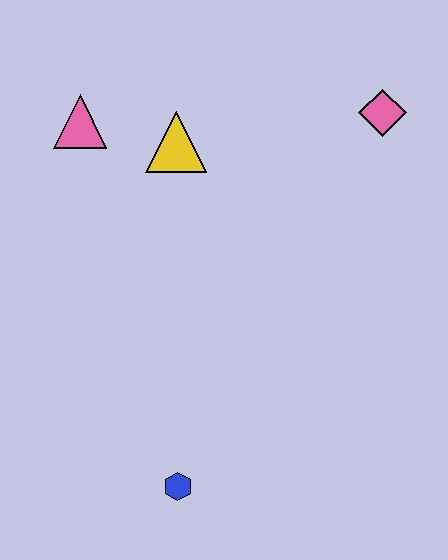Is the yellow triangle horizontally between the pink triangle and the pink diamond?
Yes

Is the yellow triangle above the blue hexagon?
Yes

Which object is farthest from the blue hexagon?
The pink diamond is farthest from the blue hexagon.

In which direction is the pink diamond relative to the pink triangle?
The pink diamond is to the right of the pink triangle.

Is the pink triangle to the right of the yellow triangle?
No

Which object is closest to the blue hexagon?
The yellow triangle is closest to the blue hexagon.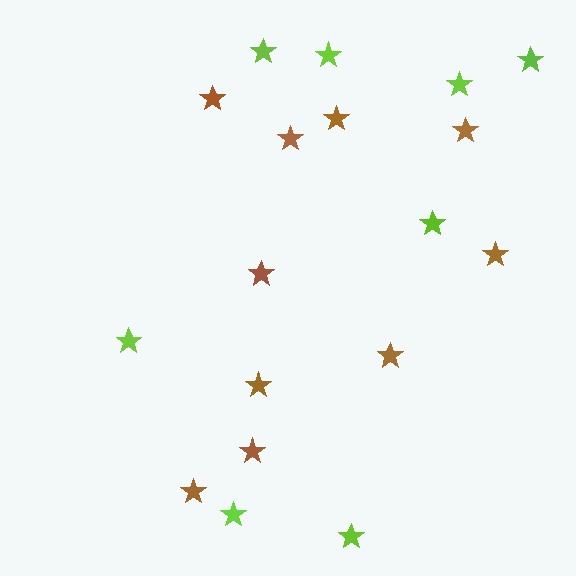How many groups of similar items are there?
There are 2 groups: one group of brown stars (10) and one group of lime stars (8).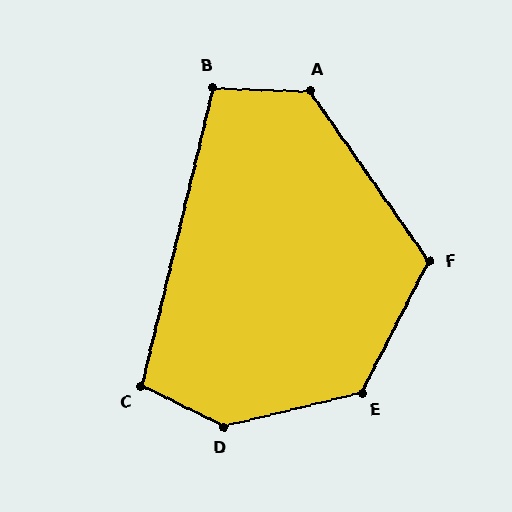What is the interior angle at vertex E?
Approximately 130 degrees (obtuse).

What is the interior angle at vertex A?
Approximately 127 degrees (obtuse).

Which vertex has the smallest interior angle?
B, at approximately 102 degrees.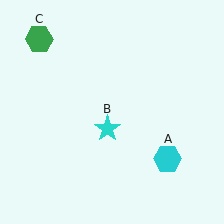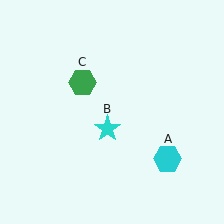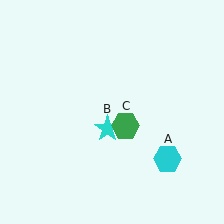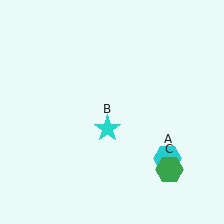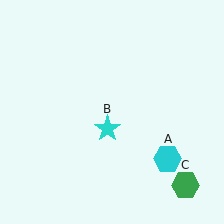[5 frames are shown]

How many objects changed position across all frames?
1 object changed position: green hexagon (object C).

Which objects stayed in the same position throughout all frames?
Cyan hexagon (object A) and cyan star (object B) remained stationary.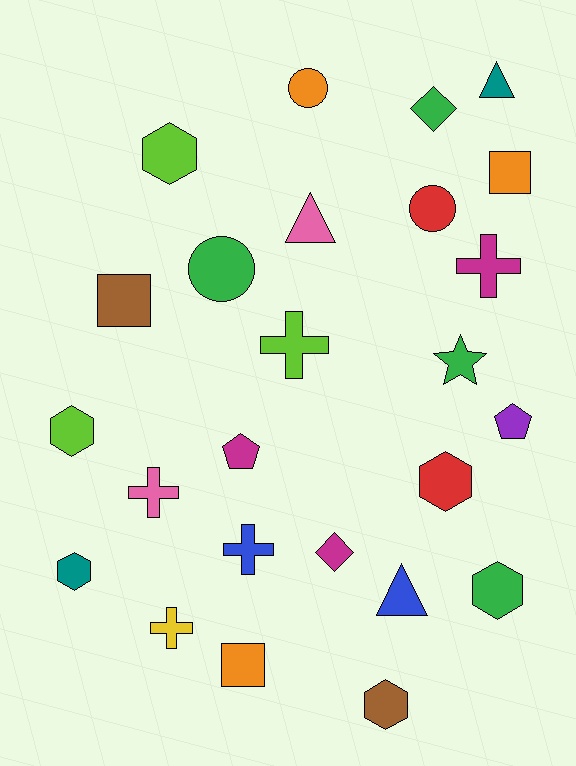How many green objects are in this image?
There are 4 green objects.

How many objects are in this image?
There are 25 objects.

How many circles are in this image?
There are 3 circles.